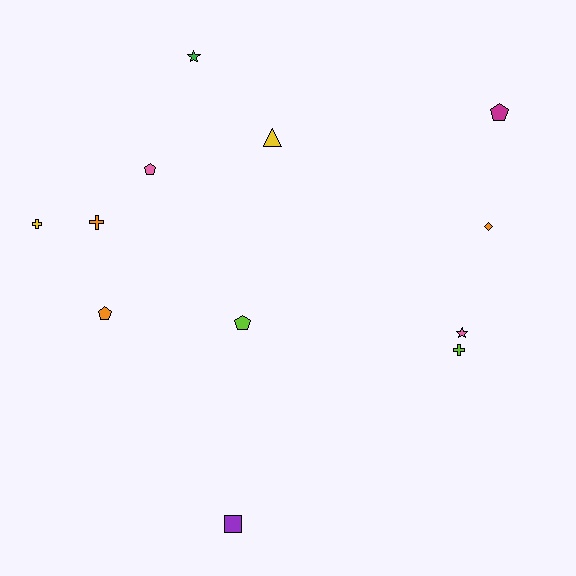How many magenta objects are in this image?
There is 1 magenta object.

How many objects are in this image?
There are 12 objects.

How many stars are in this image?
There are 2 stars.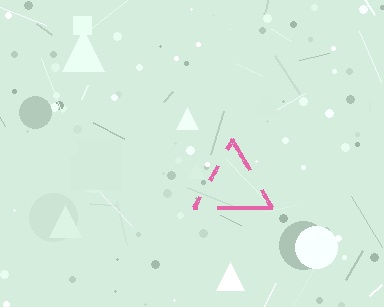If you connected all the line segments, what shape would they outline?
They would outline a triangle.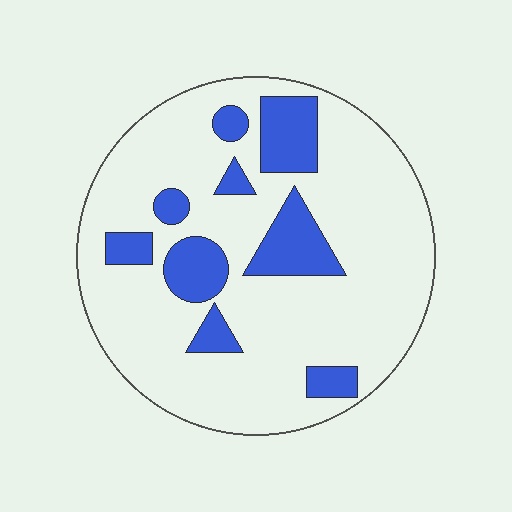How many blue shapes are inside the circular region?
9.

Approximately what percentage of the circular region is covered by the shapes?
Approximately 20%.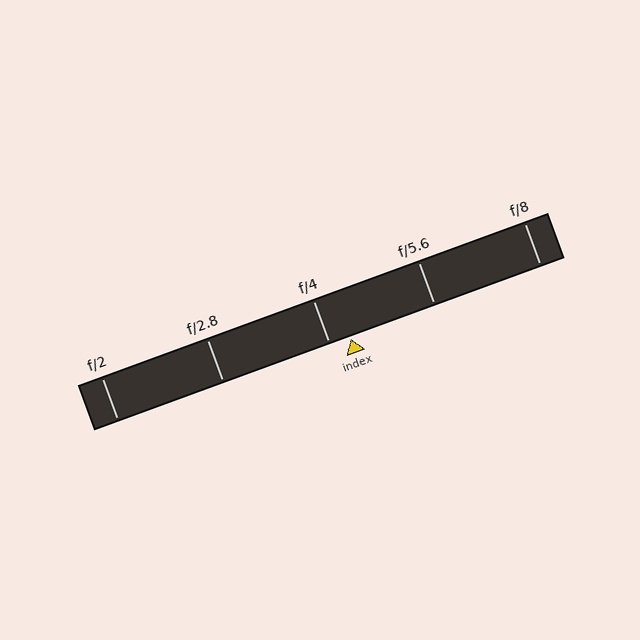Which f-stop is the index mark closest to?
The index mark is closest to f/4.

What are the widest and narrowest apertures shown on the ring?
The widest aperture shown is f/2 and the narrowest is f/8.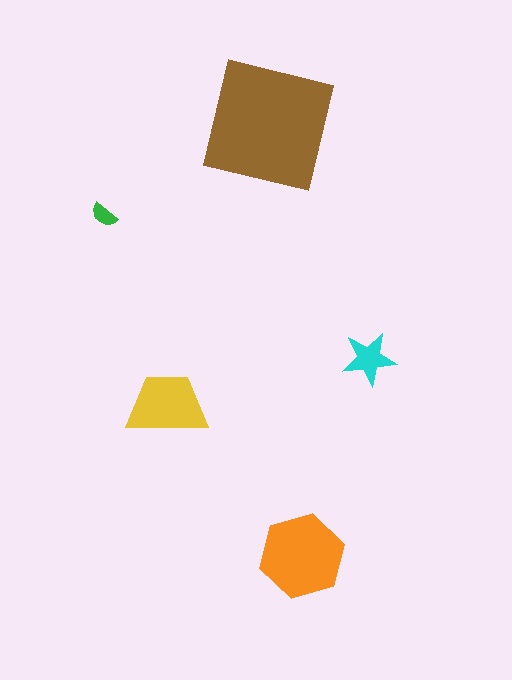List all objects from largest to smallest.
The brown square, the orange hexagon, the yellow trapezoid, the cyan star, the green semicircle.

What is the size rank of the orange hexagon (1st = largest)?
2nd.